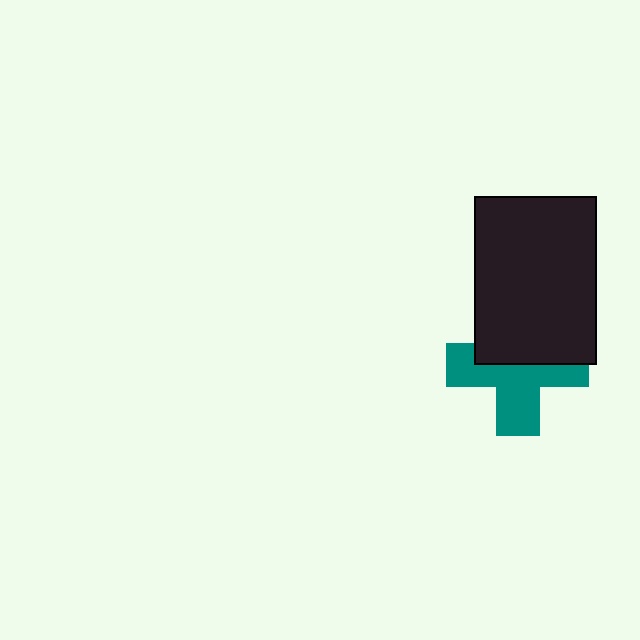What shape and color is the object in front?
The object in front is a black rectangle.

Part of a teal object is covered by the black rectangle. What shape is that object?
It is a cross.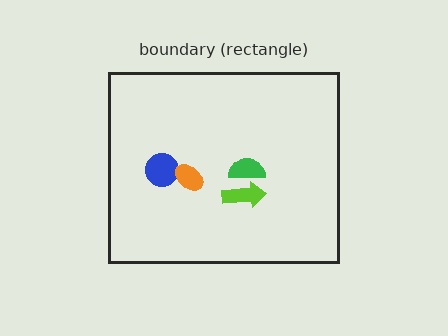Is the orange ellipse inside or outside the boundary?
Inside.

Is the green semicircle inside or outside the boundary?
Inside.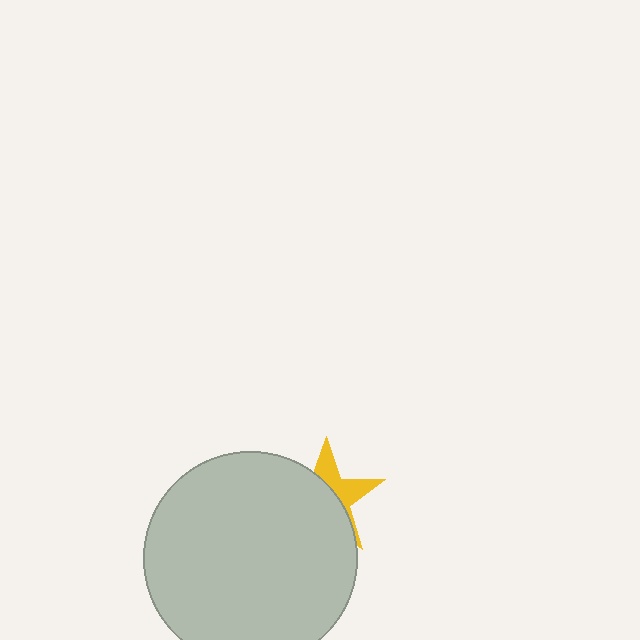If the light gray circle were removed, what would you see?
You would see the complete yellow star.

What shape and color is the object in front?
The object in front is a light gray circle.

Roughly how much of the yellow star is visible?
A small part of it is visible (roughly 36%).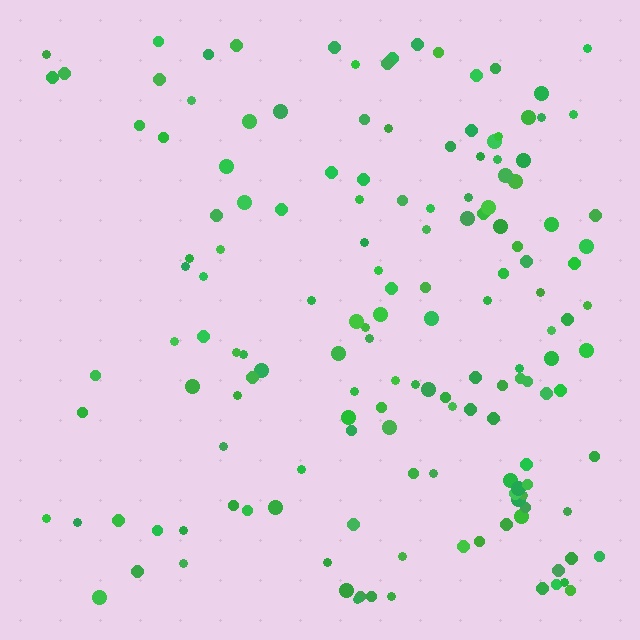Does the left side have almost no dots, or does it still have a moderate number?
Still a moderate number, just noticeably fewer than the right.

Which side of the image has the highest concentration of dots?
The right.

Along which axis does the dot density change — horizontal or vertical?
Horizontal.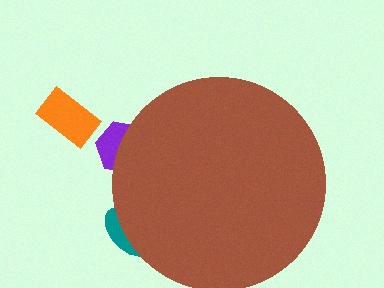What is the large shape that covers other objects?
A brown circle.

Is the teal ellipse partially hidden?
Yes, the teal ellipse is partially hidden behind the brown circle.